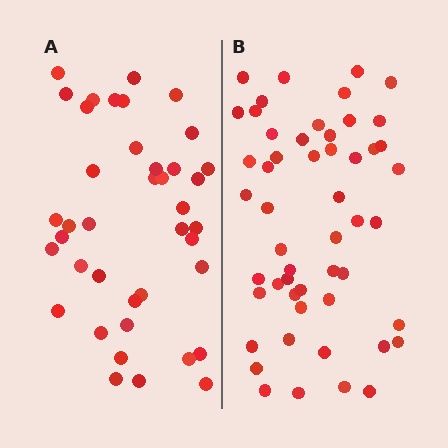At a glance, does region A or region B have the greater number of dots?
Region B (the right region) has more dots.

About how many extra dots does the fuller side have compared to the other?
Region B has roughly 12 or so more dots than region A.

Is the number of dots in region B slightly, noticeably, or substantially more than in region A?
Region B has noticeably more, but not dramatically so. The ratio is roughly 1.3 to 1.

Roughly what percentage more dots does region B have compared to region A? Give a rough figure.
About 30% more.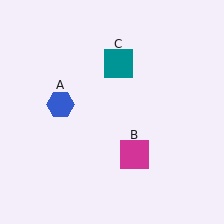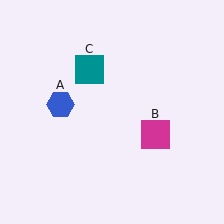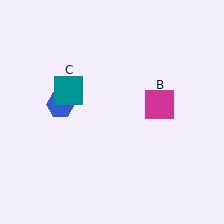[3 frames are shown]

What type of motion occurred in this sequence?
The magenta square (object B), teal square (object C) rotated counterclockwise around the center of the scene.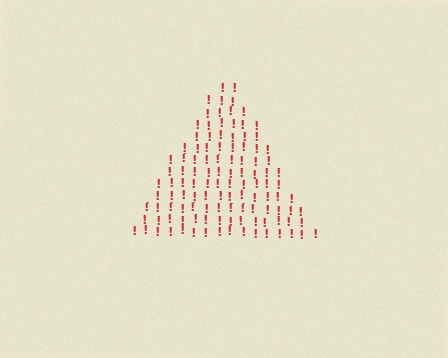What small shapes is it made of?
It is made of small exclamation marks.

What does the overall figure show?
The overall figure shows a triangle.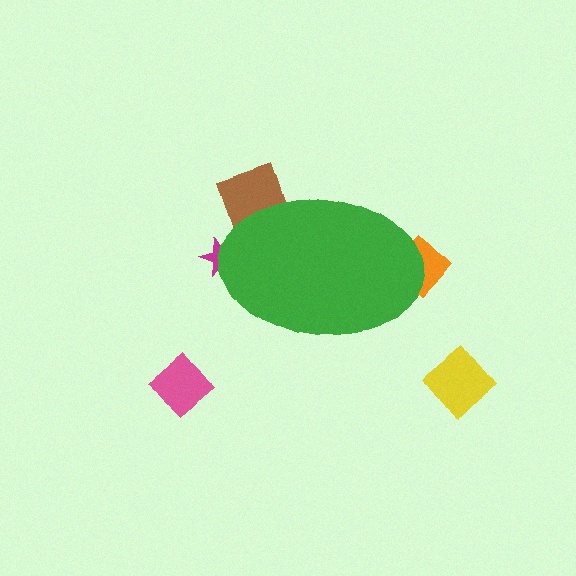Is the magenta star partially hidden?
Yes, the magenta star is partially hidden behind the green ellipse.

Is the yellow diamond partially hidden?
No, the yellow diamond is fully visible.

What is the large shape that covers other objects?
A green ellipse.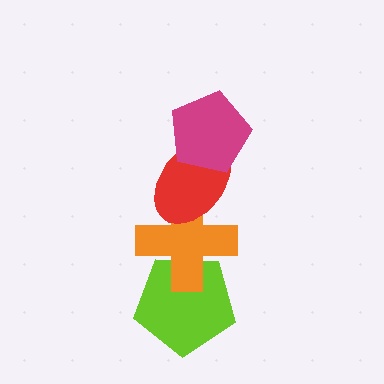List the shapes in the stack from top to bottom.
From top to bottom: the magenta pentagon, the red ellipse, the orange cross, the lime pentagon.